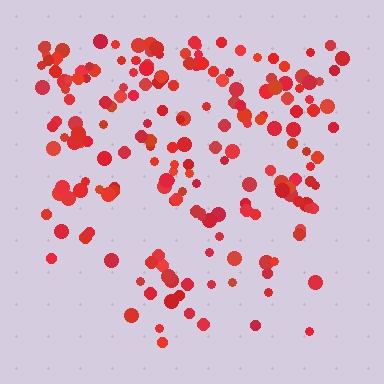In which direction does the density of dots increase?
From bottom to top, with the top side densest.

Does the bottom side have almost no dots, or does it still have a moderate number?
Still a moderate number, just noticeably fewer than the top.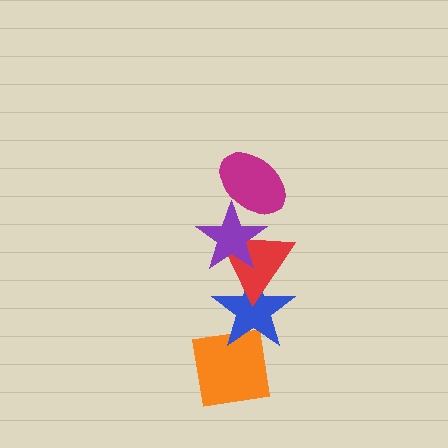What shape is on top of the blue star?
The red triangle is on top of the blue star.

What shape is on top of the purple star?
The magenta ellipse is on top of the purple star.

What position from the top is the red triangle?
The red triangle is 3rd from the top.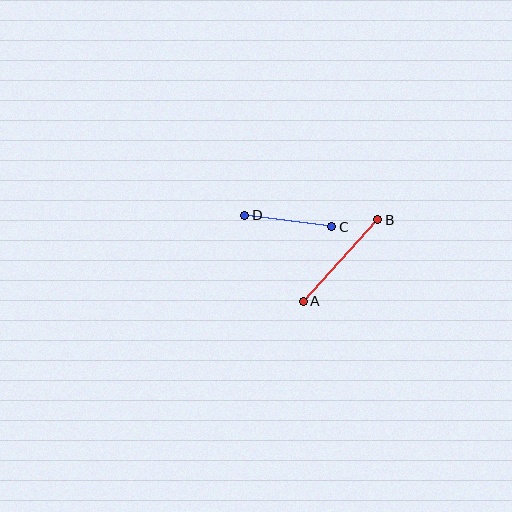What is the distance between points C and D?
The distance is approximately 88 pixels.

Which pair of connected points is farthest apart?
Points A and B are farthest apart.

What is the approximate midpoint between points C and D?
The midpoint is at approximately (288, 221) pixels.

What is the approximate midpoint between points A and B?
The midpoint is at approximately (341, 260) pixels.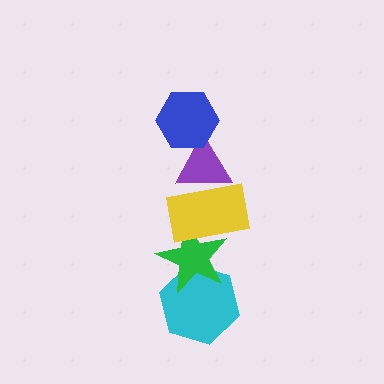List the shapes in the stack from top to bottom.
From top to bottom: the blue hexagon, the purple triangle, the yellow rectangle, the green star, the cyan hexagon.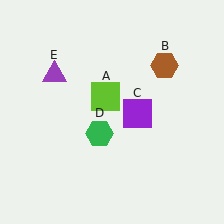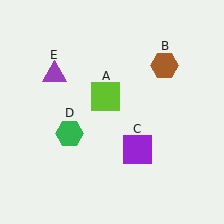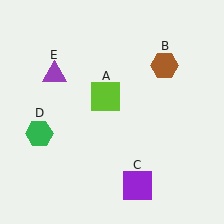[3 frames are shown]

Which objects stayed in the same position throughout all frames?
Lime square (object A) and brown hexagon (object B) and purple triangle (object E) remained stationary.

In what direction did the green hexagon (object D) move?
The green hexagon (object D) moved left.